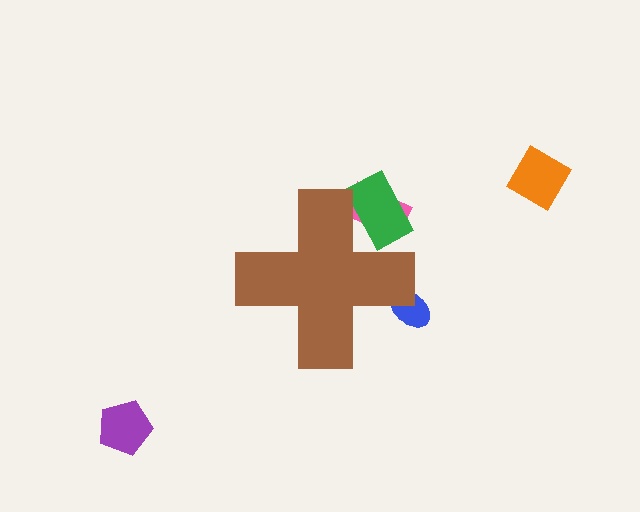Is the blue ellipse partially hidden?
Yes, the blue ellipse is partially hidden behind the brown cross.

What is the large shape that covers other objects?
A brown cross.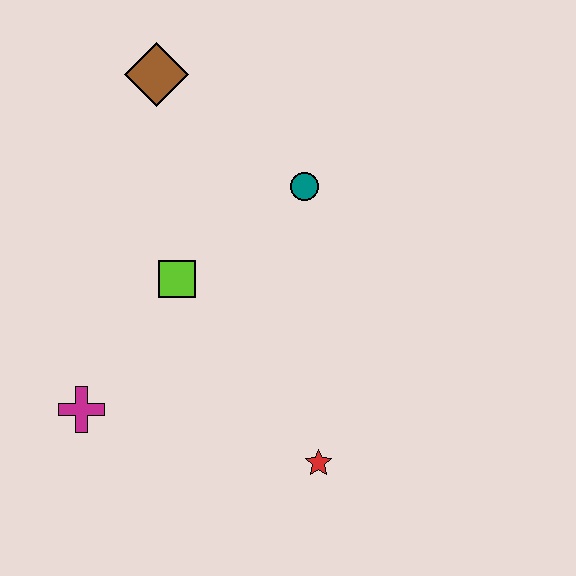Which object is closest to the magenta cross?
The lime square is closest to the magenta cross.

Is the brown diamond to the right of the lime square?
No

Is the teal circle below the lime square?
No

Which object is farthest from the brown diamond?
The red star is farthest from the brown diamond.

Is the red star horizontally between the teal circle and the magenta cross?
No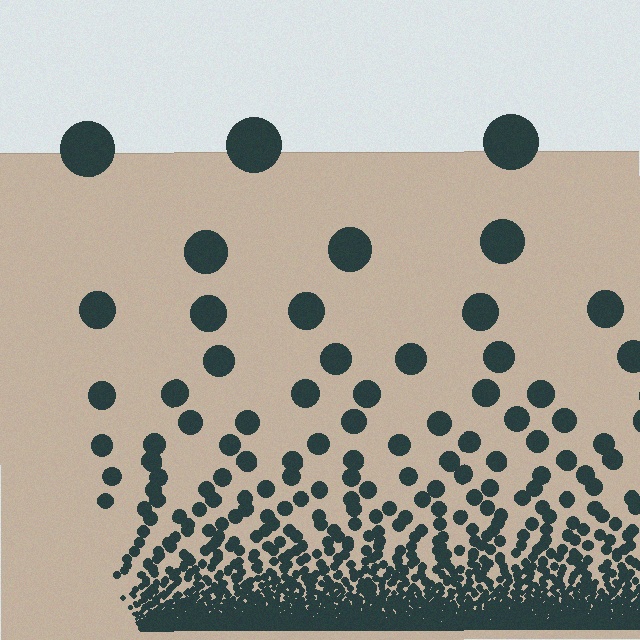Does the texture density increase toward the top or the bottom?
Density increases toward the bottom.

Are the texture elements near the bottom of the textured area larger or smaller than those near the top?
Smaller. The gradient is inverted — elements near the bottom are smaller and denser.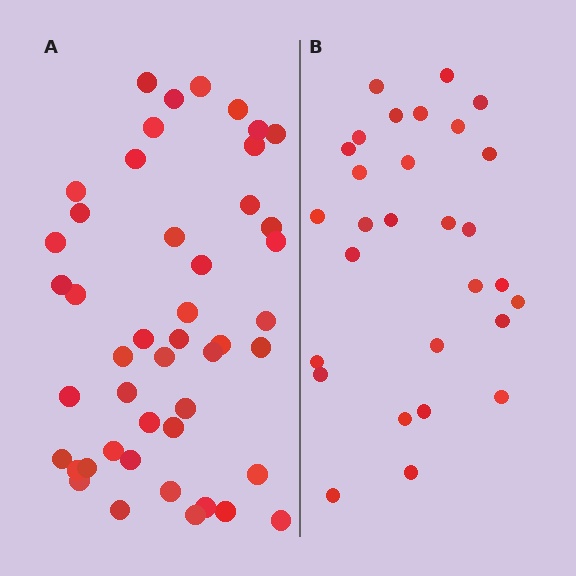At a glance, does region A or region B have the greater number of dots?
Region A (the left region) has more dots.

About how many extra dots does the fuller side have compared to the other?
Region A has approximately 15 more dots than region B.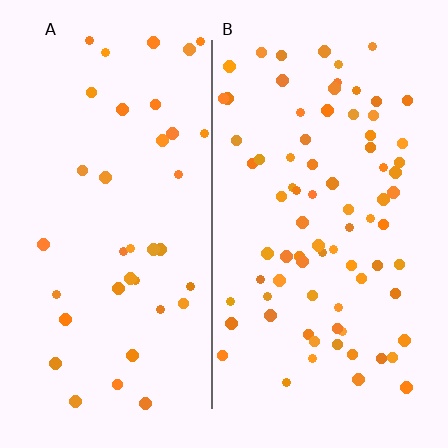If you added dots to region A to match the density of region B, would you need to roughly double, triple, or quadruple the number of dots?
Approximately double.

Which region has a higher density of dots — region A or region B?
B (the right).